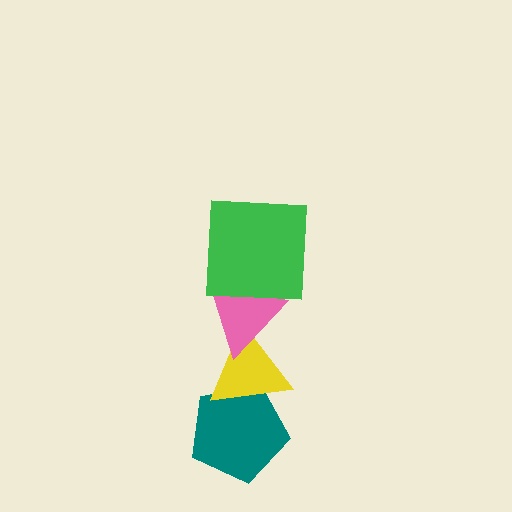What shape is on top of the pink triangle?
The green square is on top of the pink triangle.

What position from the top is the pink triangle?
The pink triangle is 2nd from the top.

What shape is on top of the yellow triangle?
The pink triangle is on top of the yellow triangle.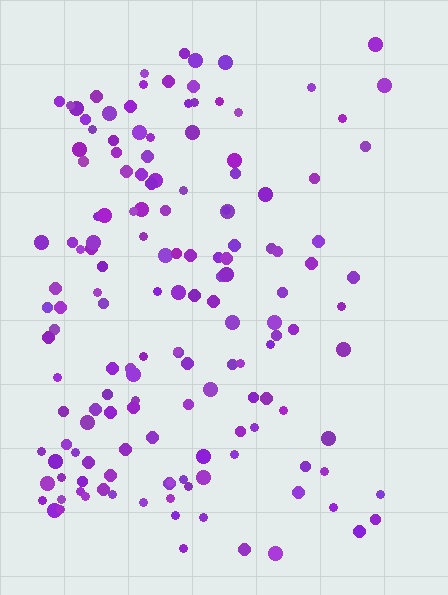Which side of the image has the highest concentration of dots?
The left.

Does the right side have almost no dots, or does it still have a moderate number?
Still a moderate number, just noticeably fewer than the left.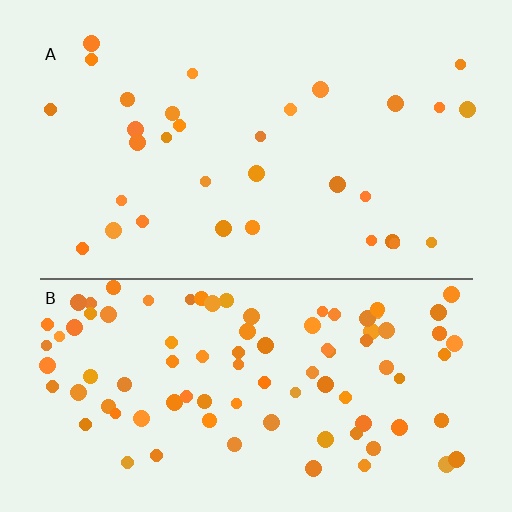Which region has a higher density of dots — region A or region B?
B (the bottom).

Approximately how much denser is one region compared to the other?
Approximately 3.0× — region B over region A.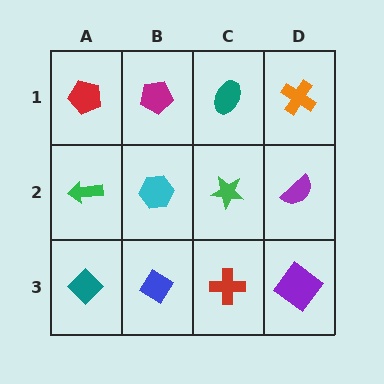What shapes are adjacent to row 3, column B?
A cyan hexagon (row 2, column B), a teal diamond (row 3, column A), a red cross (row 3, column C).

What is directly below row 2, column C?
A red cross.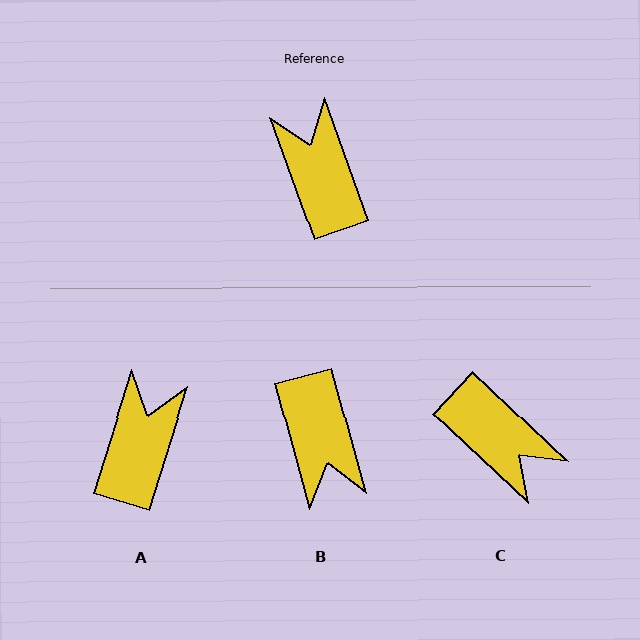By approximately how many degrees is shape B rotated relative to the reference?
Approximately 175 degrees counter-clockwise.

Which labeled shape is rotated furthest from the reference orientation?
B, about 175 degrees away.